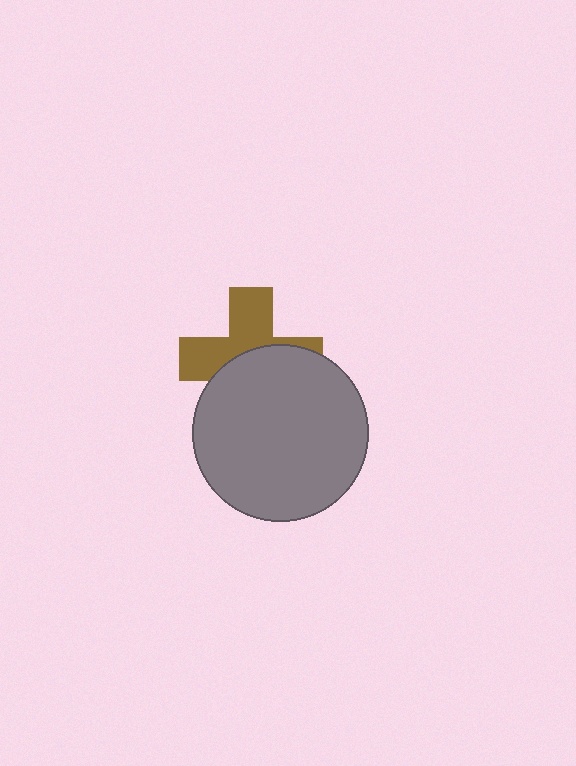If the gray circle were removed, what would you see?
You would see the complete brown cross.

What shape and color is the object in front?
The object in front is a gray circle.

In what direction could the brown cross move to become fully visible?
The brown cross could move up. That would shift it out from behind the gray circle entirely.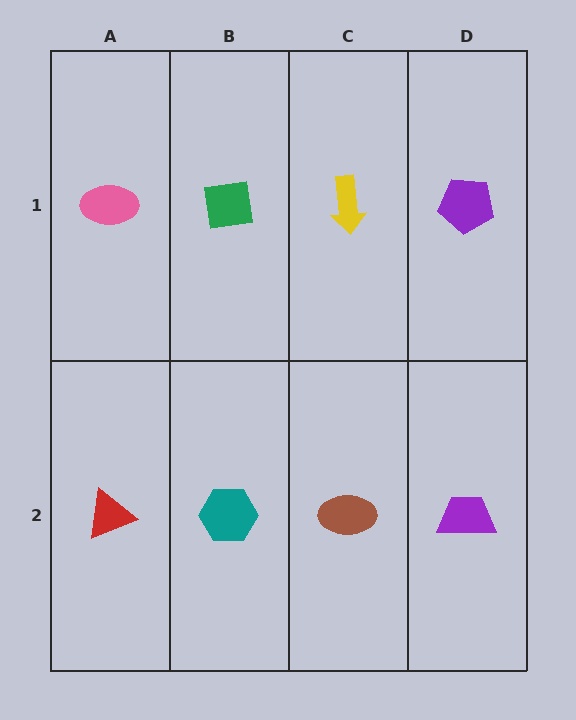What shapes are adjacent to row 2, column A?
A pink ellipse (row 1, column A), a teal hexagon (row 2, column B).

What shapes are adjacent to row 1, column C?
A brown ellipse (row 2, column C), a green square (row 1, column B), a purple pentagon (row 1, column D).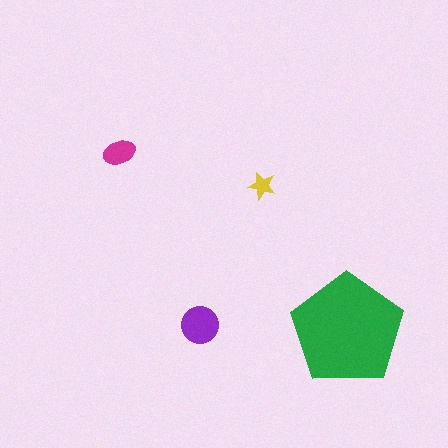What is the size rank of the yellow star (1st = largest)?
4th.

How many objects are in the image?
There are 4 objects in the image.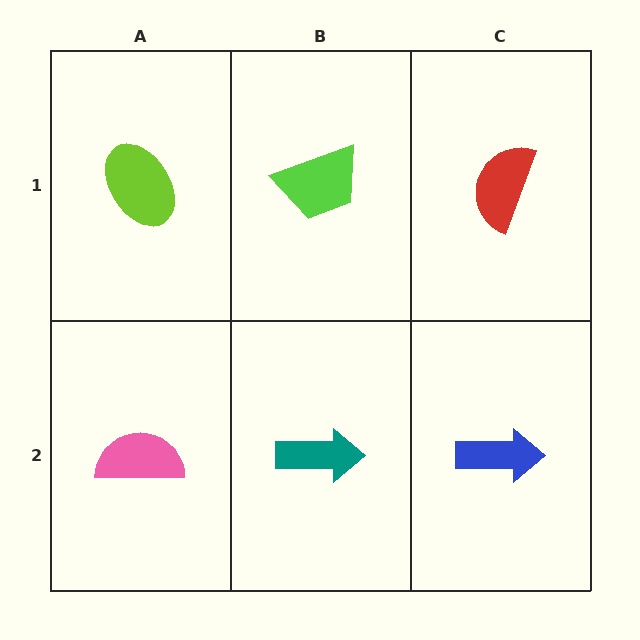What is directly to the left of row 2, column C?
A teal arrow.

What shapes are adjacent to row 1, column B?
A teal arrow (row 2, column B), a lime ellipse (row 1, column A), a red semicircle (row 1, column C).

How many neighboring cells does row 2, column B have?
3.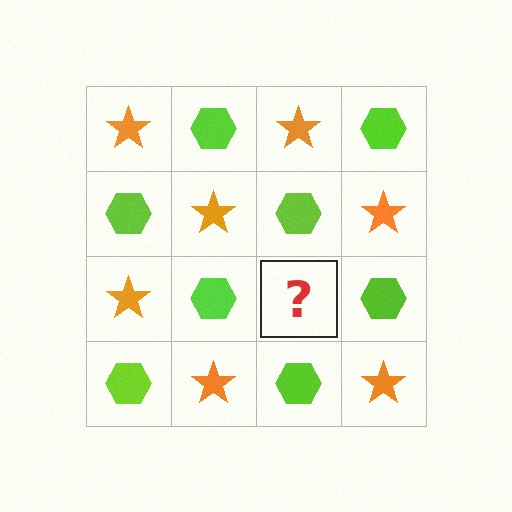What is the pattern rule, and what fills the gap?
The rule is that it alternates orange star and lime hexagon in a checkerboard pattern. The gap should be filled with an orange star.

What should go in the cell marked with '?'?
The missing cell should contain an orange star.